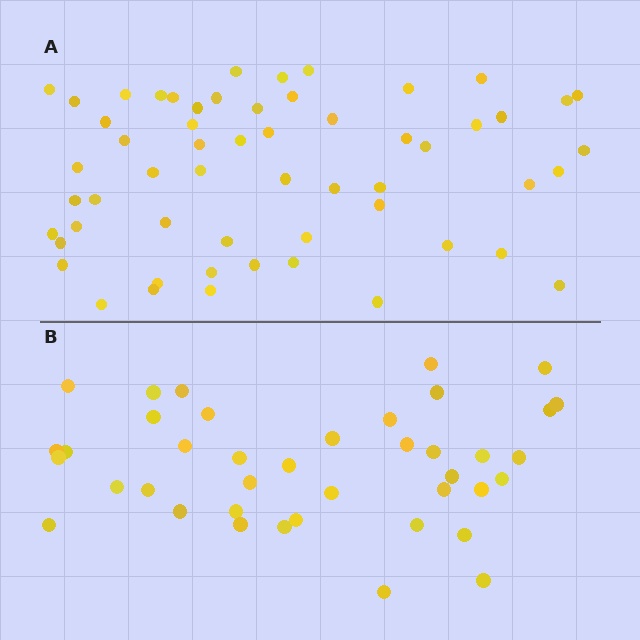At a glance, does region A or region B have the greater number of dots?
Region A (the top region) has more dots.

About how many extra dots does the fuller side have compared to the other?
Region A has approximately 15 more dots than region B.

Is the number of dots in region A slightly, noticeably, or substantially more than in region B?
Region A has noticeably more, but not dramatically so. The ratio is roughly 1.4 to 1.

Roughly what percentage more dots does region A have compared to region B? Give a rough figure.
About 40% more.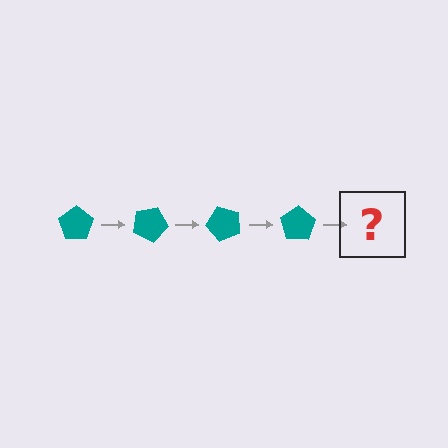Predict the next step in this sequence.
The next step is a teal pentagon rotated 100 degrees.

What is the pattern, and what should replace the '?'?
The pattern is that the pentagon rotates 25 degrees each step. The '?' should be a teal pentagon rotated 100 degrees.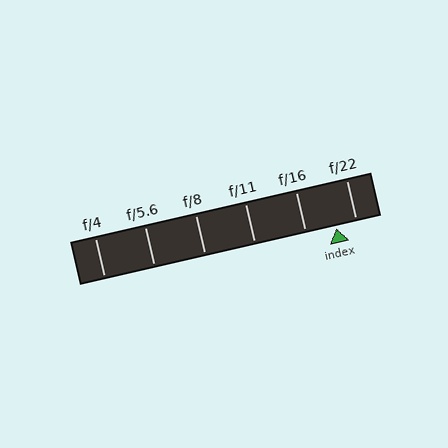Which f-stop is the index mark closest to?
The index mark is closest to f/22.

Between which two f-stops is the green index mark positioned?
The index mark is between f/16 and f/22.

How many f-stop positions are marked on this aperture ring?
There are 6 f-stop positions marked.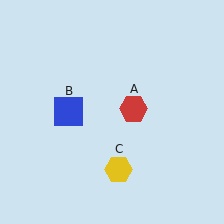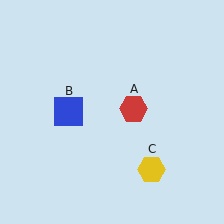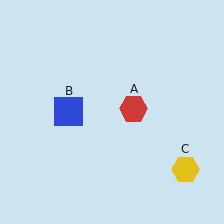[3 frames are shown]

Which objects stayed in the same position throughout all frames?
Red hexagon (object A) and blue square (object B) remained stationary.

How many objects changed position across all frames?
1 object changed position: yellow hexagon (object C).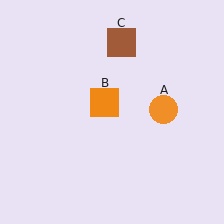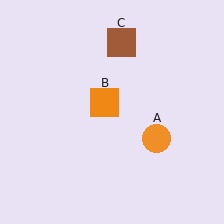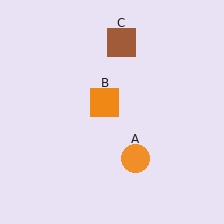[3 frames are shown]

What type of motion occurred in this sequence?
The orange circle (object A) rotated clockwise around the center of the scene.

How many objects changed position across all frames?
1 object changed position: orange circle (object A).